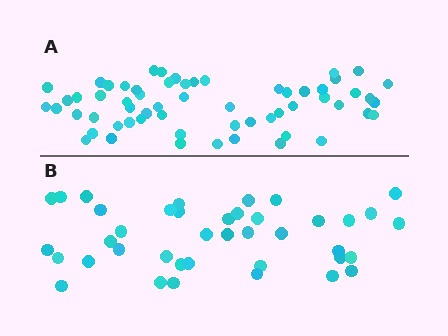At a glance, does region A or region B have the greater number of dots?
Region A (the top region) has more dots.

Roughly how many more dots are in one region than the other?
Region A has approximately 20 more dots than region B.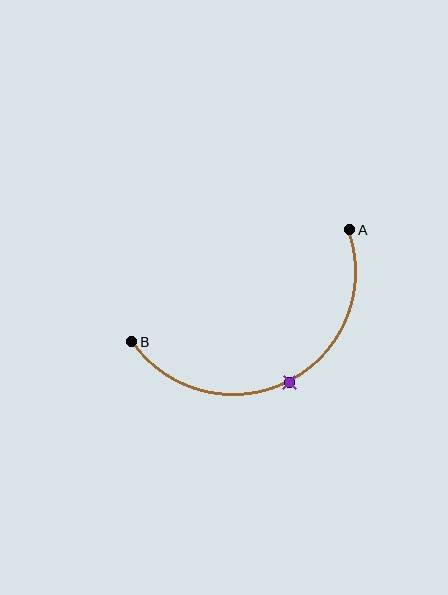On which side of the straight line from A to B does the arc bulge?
The arc bulges below the straight line connecting A and B.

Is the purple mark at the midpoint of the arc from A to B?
Yes. The purple mark lies on the arc at equal arc-length from both A and B — it is the arc midpoint.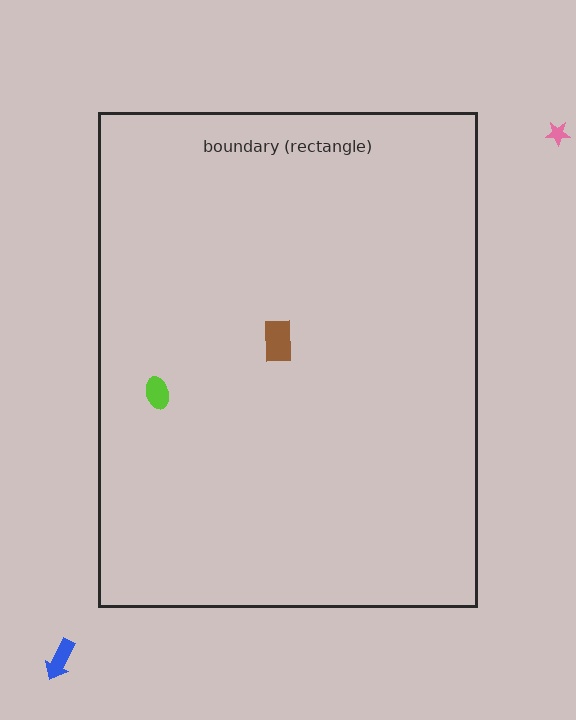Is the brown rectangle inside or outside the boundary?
Inside.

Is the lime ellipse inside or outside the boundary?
Inside.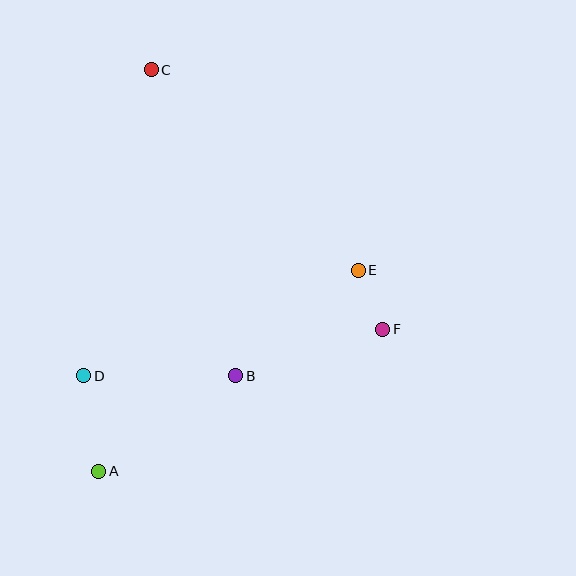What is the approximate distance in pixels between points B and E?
The distance between B and E is approximately 162 pixels.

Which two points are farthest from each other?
Points A and C are farthest from each other.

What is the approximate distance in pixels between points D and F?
The distance between D and F is approximately 303 pixels.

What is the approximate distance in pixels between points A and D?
The distance between A and D is approximately 97 pixels.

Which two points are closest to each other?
Points E and F are closest to each other.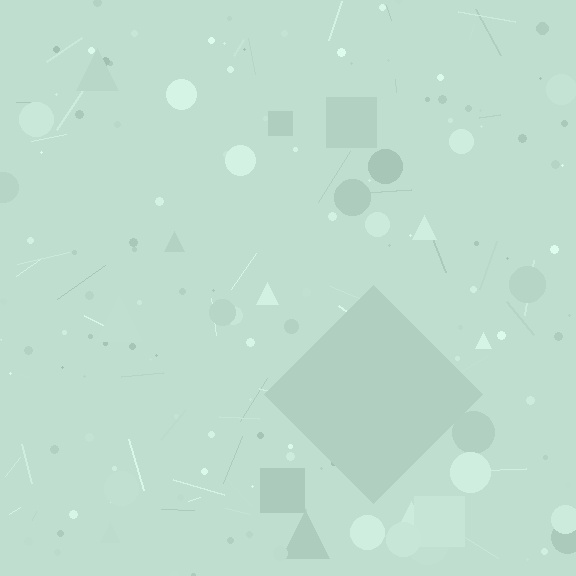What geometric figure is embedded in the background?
A diamond is embedded in the background.